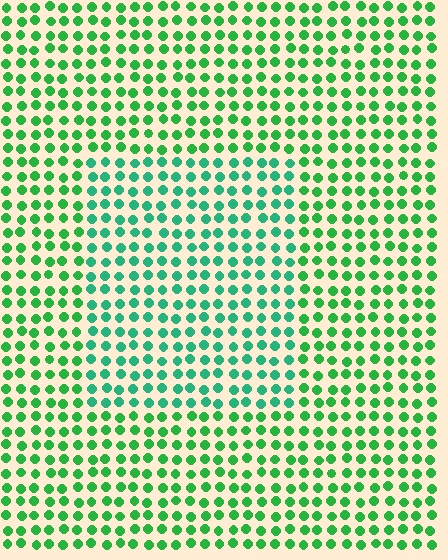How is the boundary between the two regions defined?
The boundary is defined purely by a slight shift in hue (about 26 degrees). Spacing, size, and orientation are identical on both sides.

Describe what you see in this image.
The image is filled with small green elements in a uniform arrangement. A rectangle-shaped region is visible where the elements are tinted to a slightly different hue, forming a subtle color boundary.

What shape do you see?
I see a rectangle.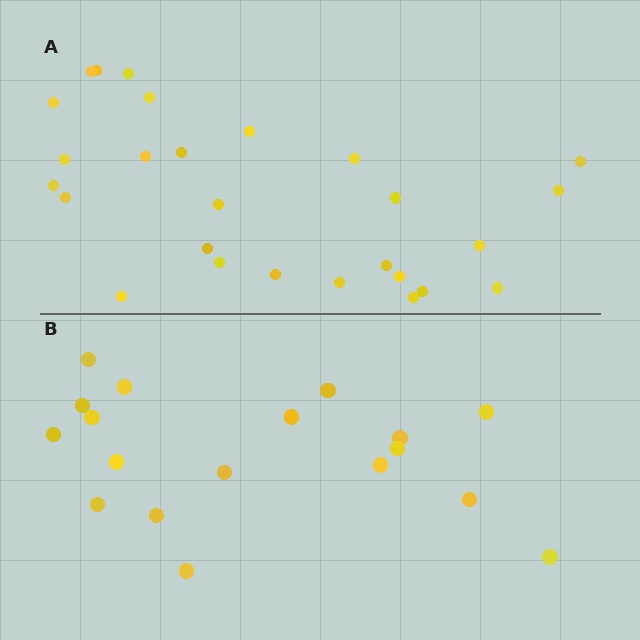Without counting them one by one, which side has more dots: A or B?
Region A (the top region) has more dots.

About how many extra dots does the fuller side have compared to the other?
Region A has roughly 8 or so more dots than region B.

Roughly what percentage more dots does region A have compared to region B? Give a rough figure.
About 50% more.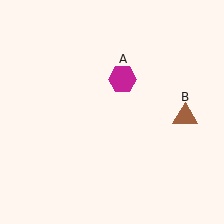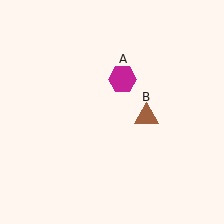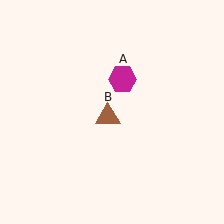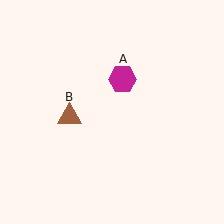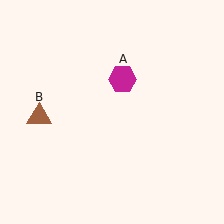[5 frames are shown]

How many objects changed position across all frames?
1 object changed position: brown triangle (object B).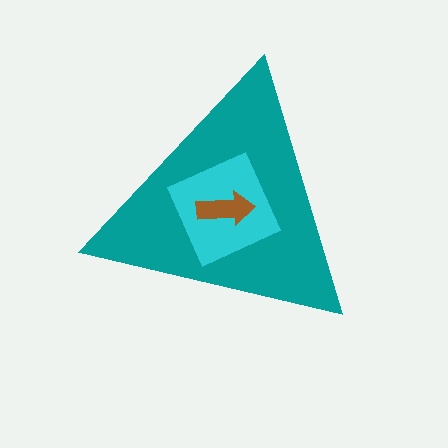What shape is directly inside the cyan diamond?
The brown arrow.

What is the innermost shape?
The brown arrow.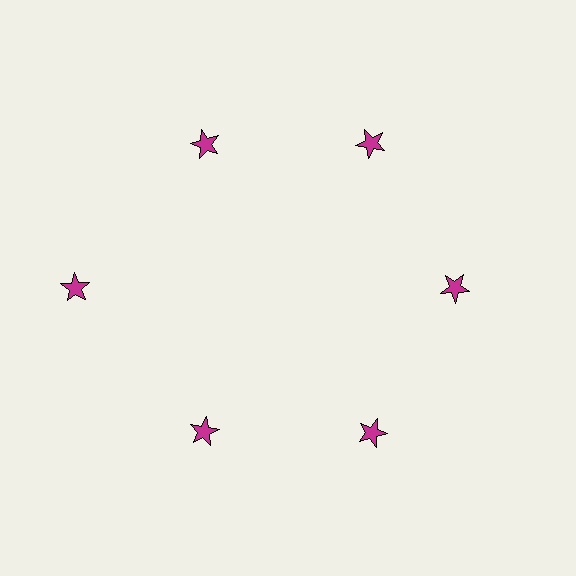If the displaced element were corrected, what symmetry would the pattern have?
It would have 6-fold rotational symmetry — the pattern would map onto itself every 60 degrees.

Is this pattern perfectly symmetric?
No. The 6 magenta stars are arranged in a ring, but one element near the 9 o'clock position is pushed outward from the center, breaking the 6-fold rotational symmetry.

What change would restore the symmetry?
The symmetry would be restored by moving it inward, back onto the ring so that all 6 stars sit at equal angles and equal distance from the center.